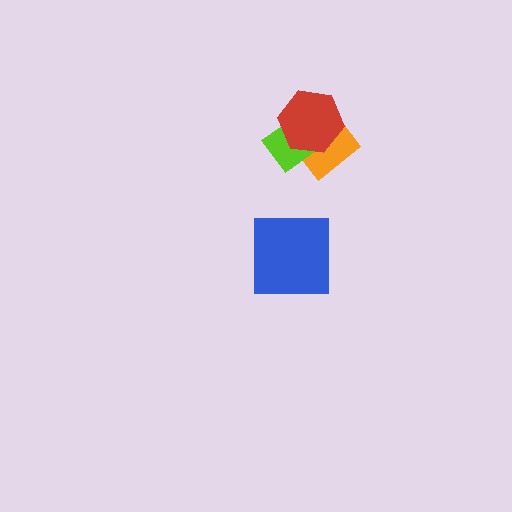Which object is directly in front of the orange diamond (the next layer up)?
The lime diamond is directly in front of the orange diamond.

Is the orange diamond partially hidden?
Yes, it is partially covered by another shape.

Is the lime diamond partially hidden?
Yes, it is partially covered by another shape.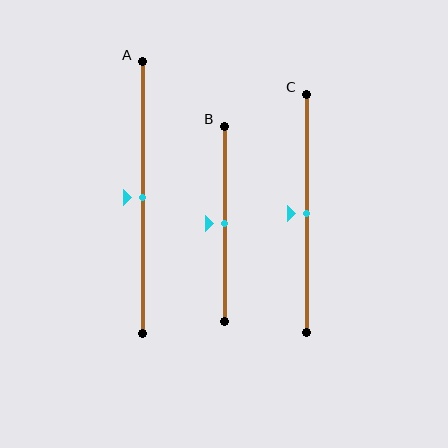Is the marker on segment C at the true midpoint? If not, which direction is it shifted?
Yes, the marker on segment C is at the true midpoint.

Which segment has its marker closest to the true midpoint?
Segment A has its marker closest to the true midpoint.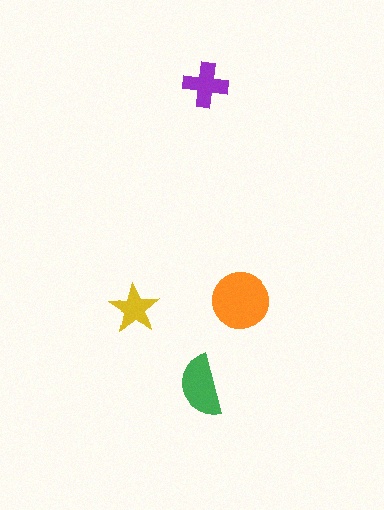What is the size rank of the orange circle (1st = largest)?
1st.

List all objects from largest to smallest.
The orange circle, the green semicircle, the purple cross, the yellow star.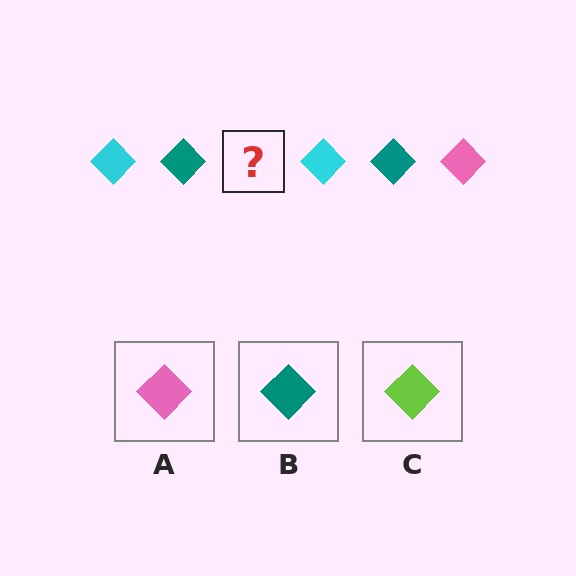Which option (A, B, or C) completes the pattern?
A.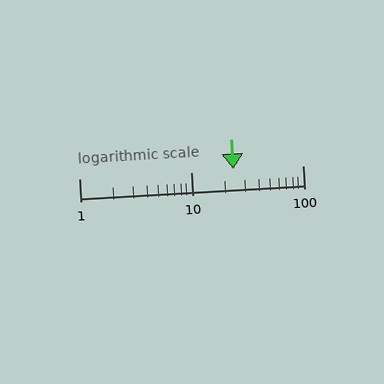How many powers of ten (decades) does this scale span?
The scale spans 2 decades, from 1 to 100.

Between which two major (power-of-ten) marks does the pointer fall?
The pointer is between 10 and 100.